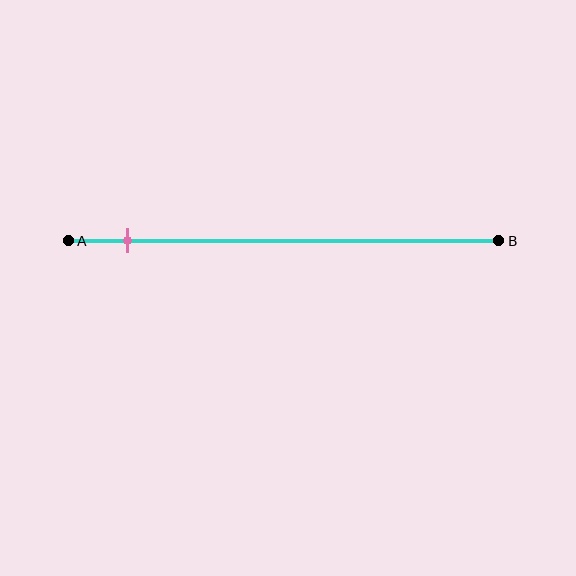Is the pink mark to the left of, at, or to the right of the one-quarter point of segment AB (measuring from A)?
The pink mark is to the left of the one-quarter point of segment AB.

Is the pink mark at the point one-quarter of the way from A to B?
No, the mark is at about 15% from A, not at the 25% one-quarter point.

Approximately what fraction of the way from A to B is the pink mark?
The pink mark is approximately 15% of the way from A to B.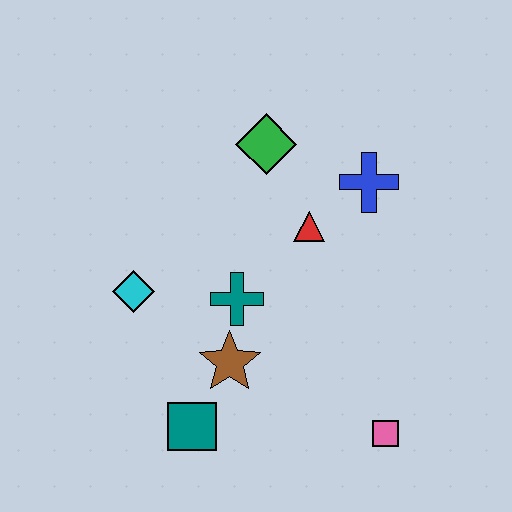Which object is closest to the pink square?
The brown star is closest to the pink square.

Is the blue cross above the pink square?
Yes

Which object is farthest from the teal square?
The blue cross is farthest from the teal square.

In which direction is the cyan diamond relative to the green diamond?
The cyan diamond is below the green diamond.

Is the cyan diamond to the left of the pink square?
Yes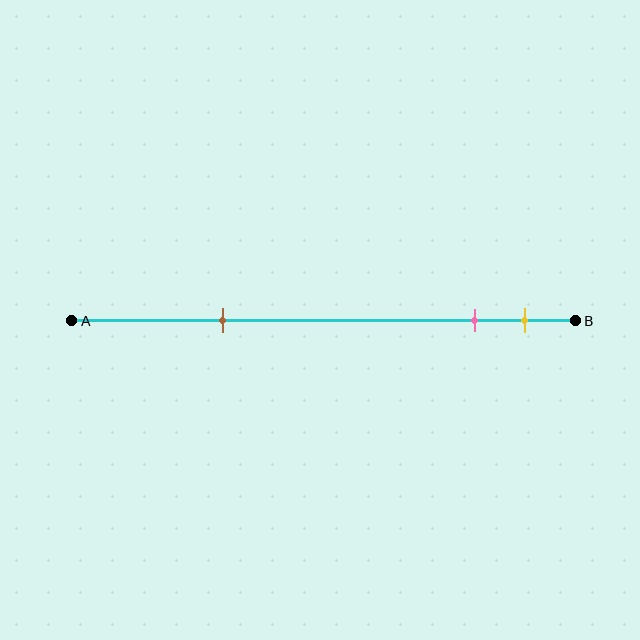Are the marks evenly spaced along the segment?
No, the marks are not evenly spaced.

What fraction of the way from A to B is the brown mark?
The brown mark is approximately 30% (0.3) of the way from A to B.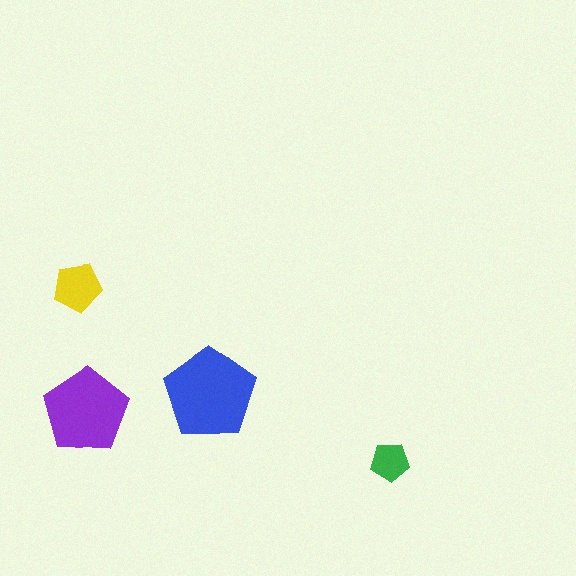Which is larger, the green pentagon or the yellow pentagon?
The yellow one.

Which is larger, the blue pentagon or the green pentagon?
The blue one.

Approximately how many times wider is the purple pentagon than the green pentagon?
About 2 times wider.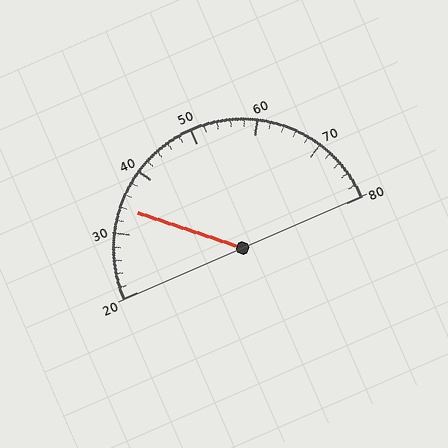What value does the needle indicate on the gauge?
The needle indicates approximately 34.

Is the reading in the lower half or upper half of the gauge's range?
The reading is in the lower half of the range (20 to 80).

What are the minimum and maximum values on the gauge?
The gauge ranges from 20 to 80.